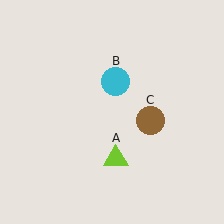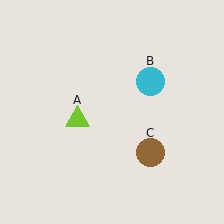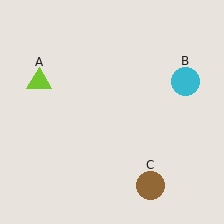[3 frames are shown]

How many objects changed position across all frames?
3 objects changed position: lime triangle (object A), cyan circle (object B), brown circle (object C).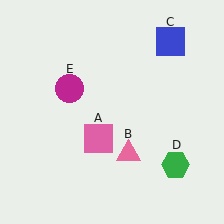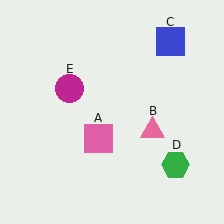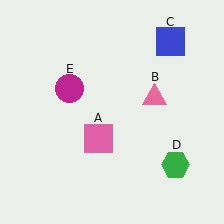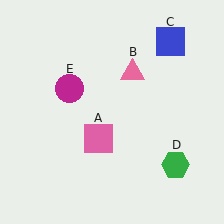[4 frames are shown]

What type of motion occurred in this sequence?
The pink triangle (object B) rotated counterclockwise around the center of the scene.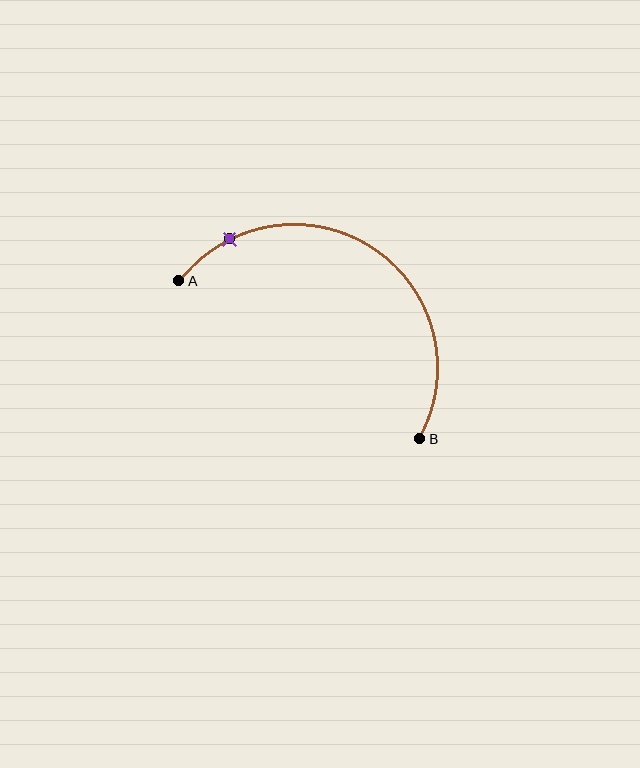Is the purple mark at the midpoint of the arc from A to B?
No. The purple mark lies on the arc but is closer to endpoint A. The arc midpoint would be at the point on the curve equidistant along the arc from both A and B.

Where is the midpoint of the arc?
The arc midpoint is the point on the curve farthest from the straight line joining A and B. It sits above that line.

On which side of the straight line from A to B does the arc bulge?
The arc bulges above the straight line connecting A and B.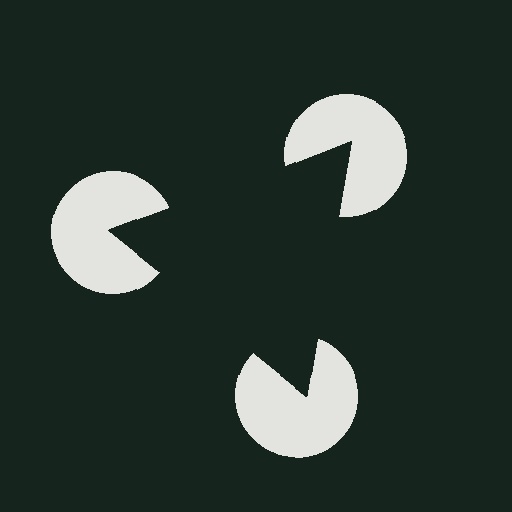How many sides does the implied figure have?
3 sides.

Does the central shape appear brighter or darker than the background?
It typically appears slightly darker than the background, even though no actual brightness change is drawn.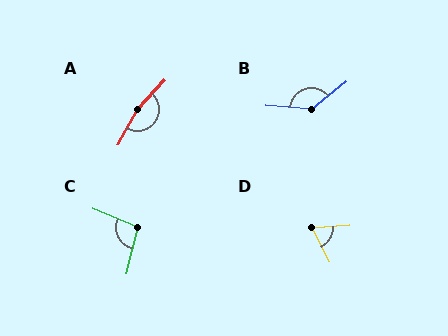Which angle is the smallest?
D, at approximately 67 degrees.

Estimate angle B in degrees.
Approximately 137 degrees.